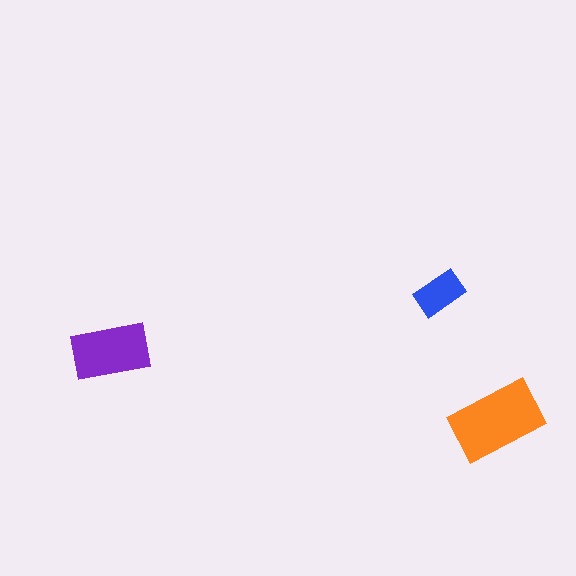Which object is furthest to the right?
The orange rectangle is rightmost.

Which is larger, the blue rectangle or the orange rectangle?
The orange one.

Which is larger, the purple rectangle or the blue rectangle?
The purple one.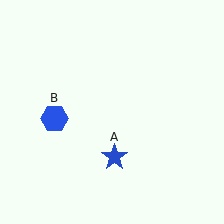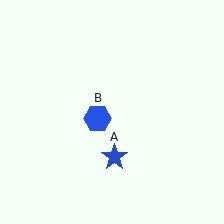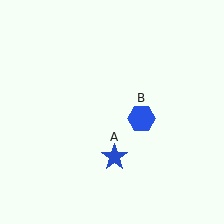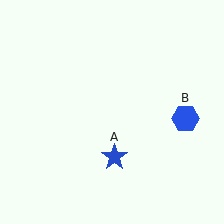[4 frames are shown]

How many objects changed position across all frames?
1 object changed position: blue hexagon (object B).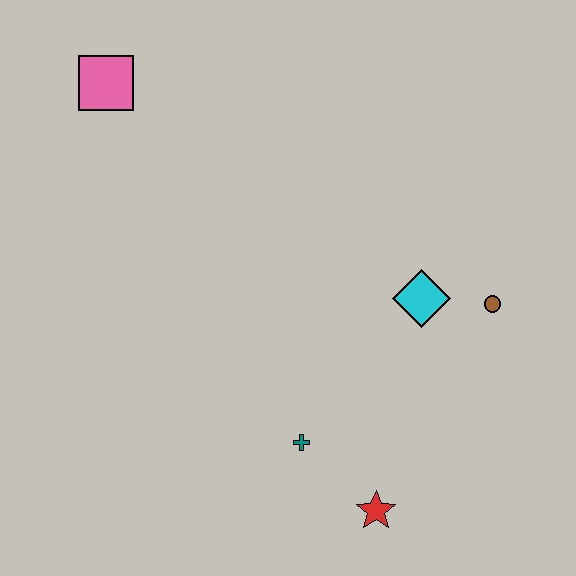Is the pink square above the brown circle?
Yes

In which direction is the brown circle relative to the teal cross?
The brown circle is to the right of the teal cross.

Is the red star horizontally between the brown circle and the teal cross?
Yes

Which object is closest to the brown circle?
The cyan diamond is closest to the brown circle.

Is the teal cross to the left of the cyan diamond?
Yes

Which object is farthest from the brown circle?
The pink square is farthest from the brown circle.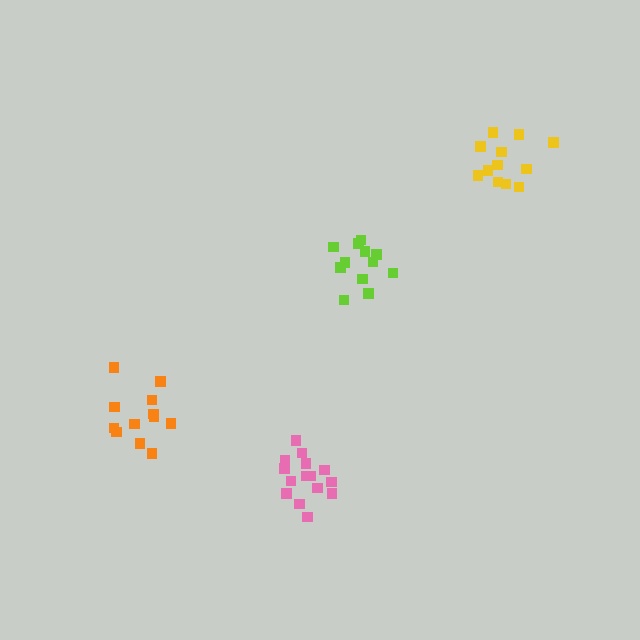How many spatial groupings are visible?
There are 4 spatial groupings.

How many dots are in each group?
Group 1: 12 dots, Group 2: 15 dots, Group 3: 12 dots, Group 4: 12 dots (51 total).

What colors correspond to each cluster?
The clusters are colored: orange, pink, yellow, lime.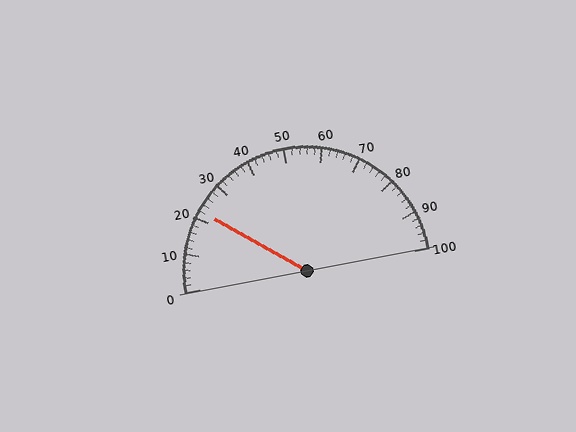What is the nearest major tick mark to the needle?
The nearest major tick mark is 20.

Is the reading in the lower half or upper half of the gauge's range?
The reading is in the lower half of the range (0 to 100).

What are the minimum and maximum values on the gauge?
The gauge ranges from 0 to 100.